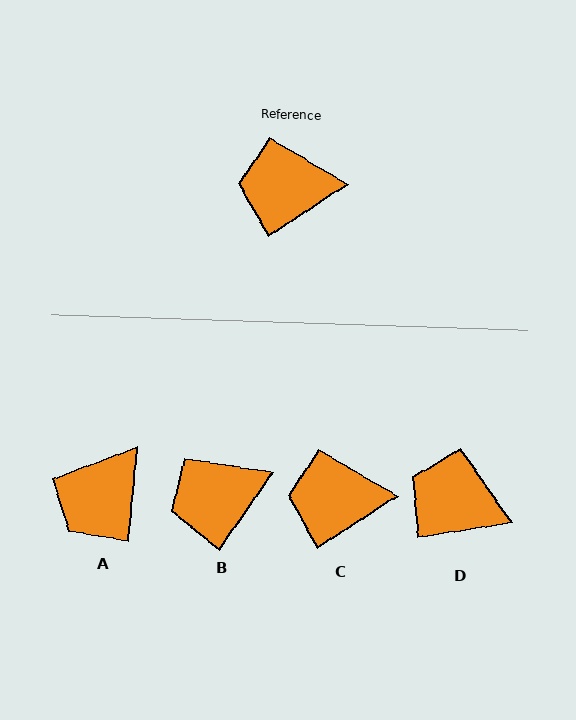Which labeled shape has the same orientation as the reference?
C.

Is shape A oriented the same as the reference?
No, it is off by about 51 degrees.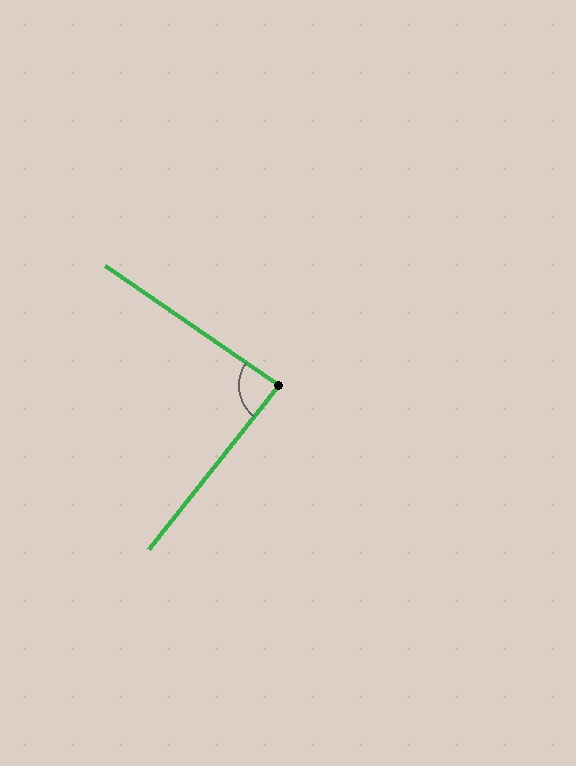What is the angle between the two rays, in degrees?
Approximately 86 degrees.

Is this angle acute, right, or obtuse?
It is approximately a right angle.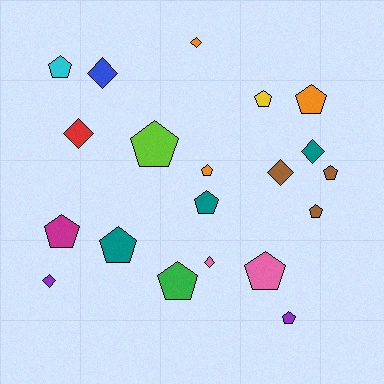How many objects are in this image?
There are 20 objects.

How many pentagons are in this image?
There are 13 pentagons.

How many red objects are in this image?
There is 1 red object.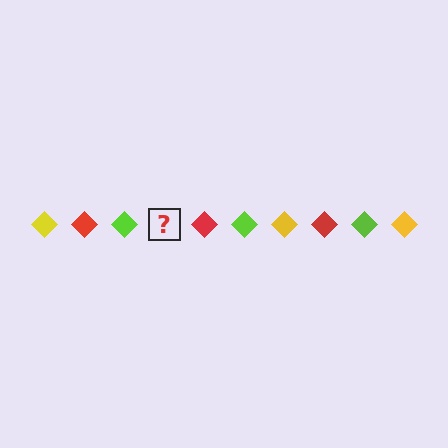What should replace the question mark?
The question mark should be replaced with a yellow diamond.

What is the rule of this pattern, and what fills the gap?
The rule is that the pattern cycles through yellow, red, lime diamonds. The gap should be filled with a yellow diamond.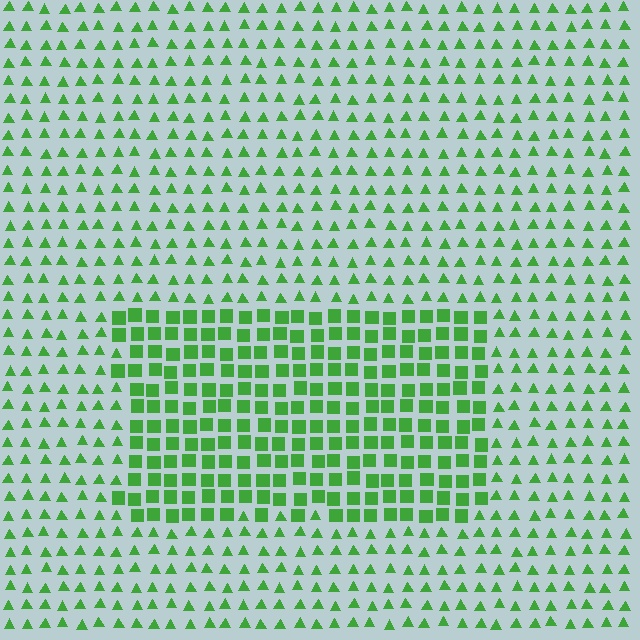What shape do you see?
I see a rectangle.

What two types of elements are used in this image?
The image uses squares inside the rectangle region and triangles outside it.